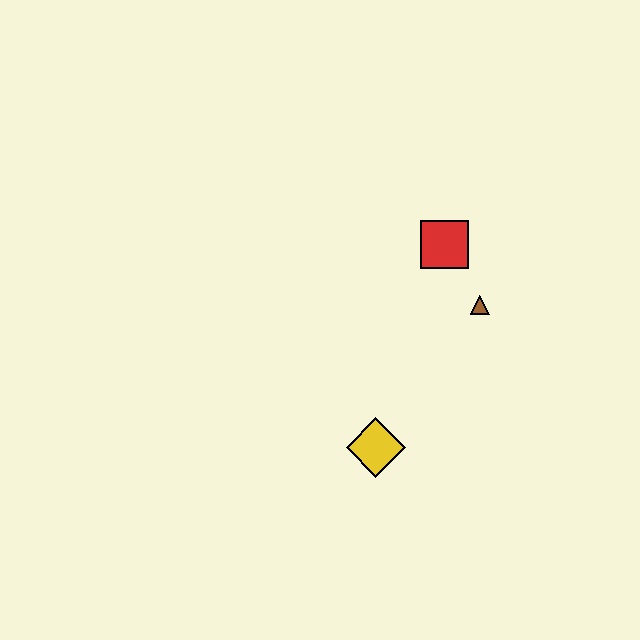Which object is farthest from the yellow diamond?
The red square is farthest from the yellow diamond.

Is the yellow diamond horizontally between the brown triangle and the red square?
No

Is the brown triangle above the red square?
No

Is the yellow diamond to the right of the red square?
No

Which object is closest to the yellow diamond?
The brown triangle is closest to the yellow diamond.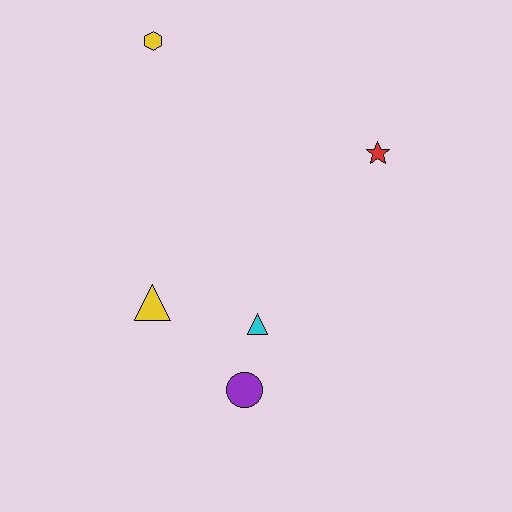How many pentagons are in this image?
There are no pentagons.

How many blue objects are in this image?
There are no blue objects.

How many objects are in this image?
There are 5 objects.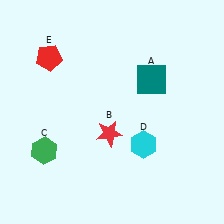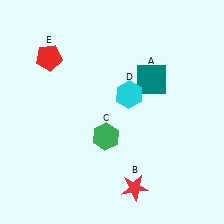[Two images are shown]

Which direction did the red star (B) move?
The red star (B) moved down.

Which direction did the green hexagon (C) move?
The green hexagon (C) moved right.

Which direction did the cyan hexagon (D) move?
The cyan hexagon (D) moved up.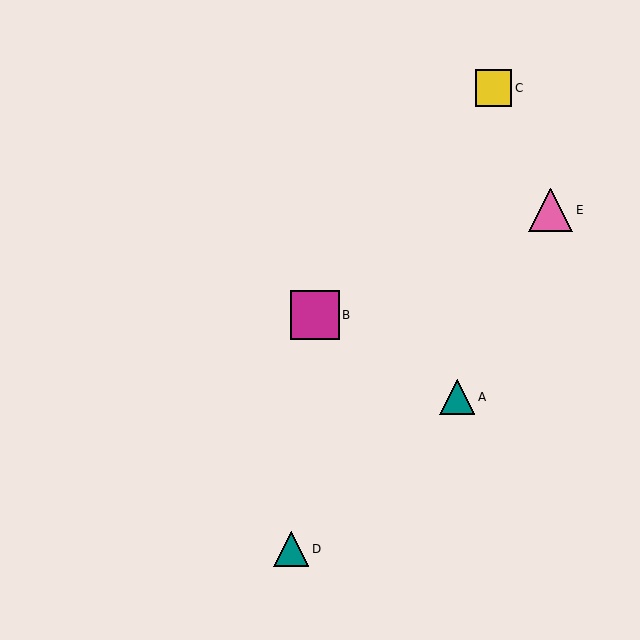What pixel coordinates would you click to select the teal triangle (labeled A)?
Click at (457, 397) to select the teal triangle A.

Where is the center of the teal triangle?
The center of the teal triangle is at (457, 397).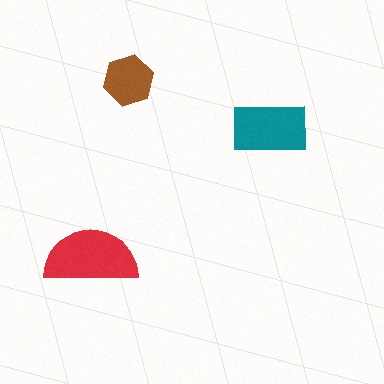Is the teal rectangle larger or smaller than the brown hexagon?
Larger.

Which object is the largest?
The red semicircle.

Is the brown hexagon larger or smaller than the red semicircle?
Smaller.